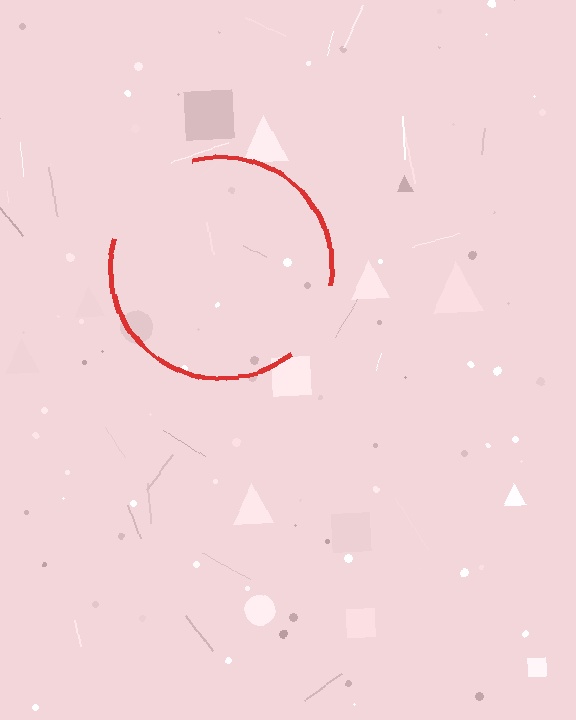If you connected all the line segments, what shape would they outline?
They would outline a circle.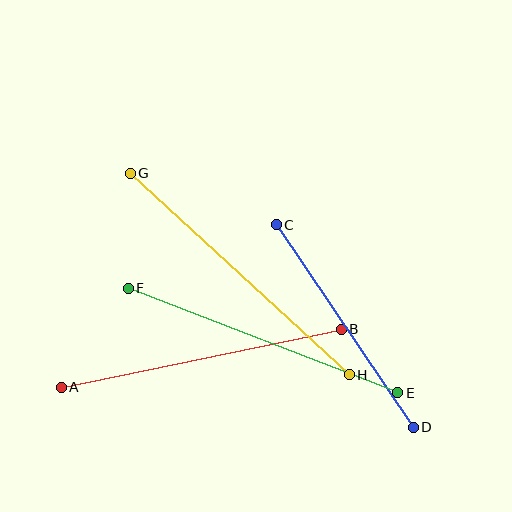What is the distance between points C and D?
The distance is approximately 244 pixels.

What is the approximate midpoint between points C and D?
The midpoint is at approximately (345, 326) pixels.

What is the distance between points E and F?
The distance is approximately 289 pixels.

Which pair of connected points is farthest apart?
Points G and H are farthest apart.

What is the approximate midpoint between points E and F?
The midpoint is at approximately (263, 340) pixels.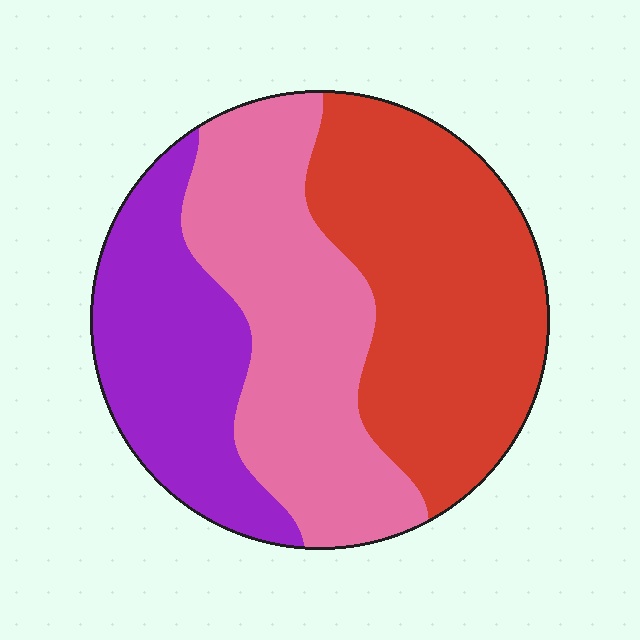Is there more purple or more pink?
Pink.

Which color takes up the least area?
Purple, at roughly 25%.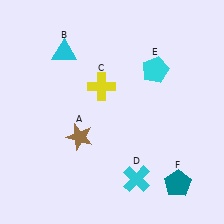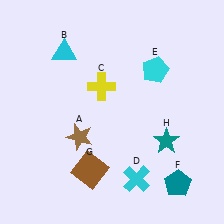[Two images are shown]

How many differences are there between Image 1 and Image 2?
There are 2 differences between the two images.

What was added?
A brown square (G), a teal star (H) were added in Image 2.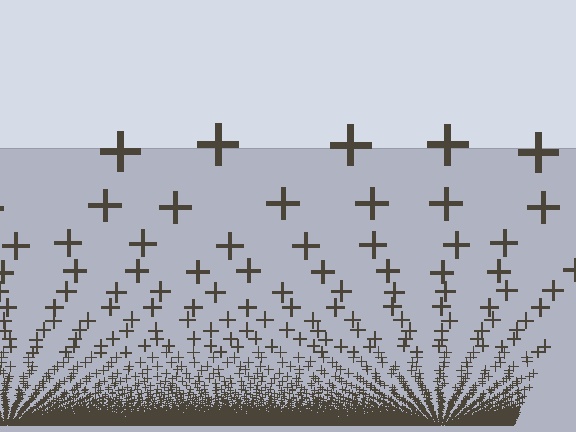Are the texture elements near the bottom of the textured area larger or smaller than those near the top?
Smaller. The gradient is inverted — elements near the bottom are smaller and denser.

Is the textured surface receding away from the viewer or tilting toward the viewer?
The surface appears to tilt toward the viewer. Texture elements get larger and sparser toward the top.